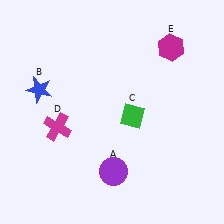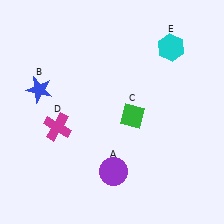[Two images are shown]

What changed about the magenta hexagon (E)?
In Image 1, E is magenta. In Image 2, it changed to cyan.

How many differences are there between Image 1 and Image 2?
There is 1 difference between the two images.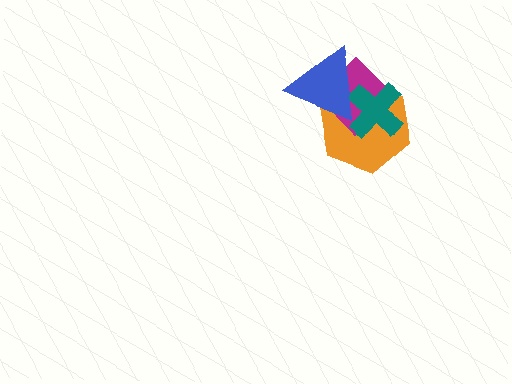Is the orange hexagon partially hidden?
Yes, it is partially covered by another shape.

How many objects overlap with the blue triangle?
3 objects overlap with the blue triangle.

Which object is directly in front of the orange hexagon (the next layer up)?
The magenta diamond is directly in front of the orange hexagon.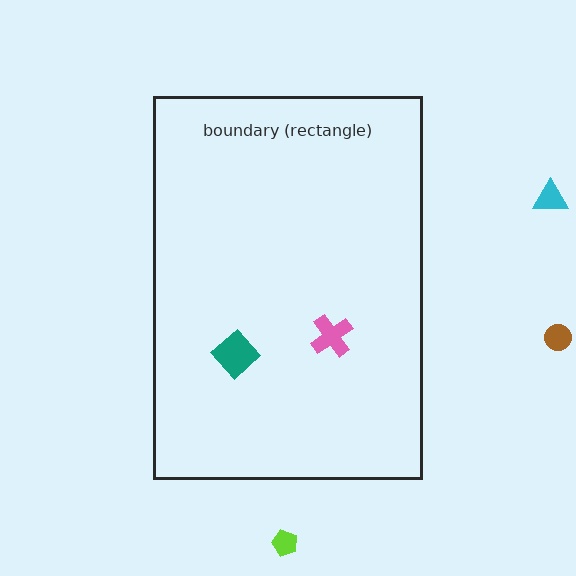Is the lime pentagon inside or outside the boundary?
Outside.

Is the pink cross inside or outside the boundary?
Inside.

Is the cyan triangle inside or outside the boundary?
Outside.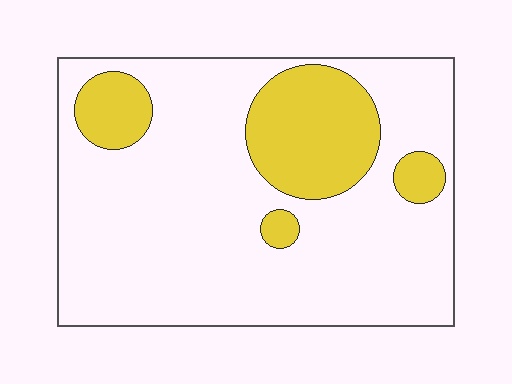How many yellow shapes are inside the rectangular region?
4.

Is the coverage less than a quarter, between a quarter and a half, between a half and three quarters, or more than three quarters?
Less than a quarter.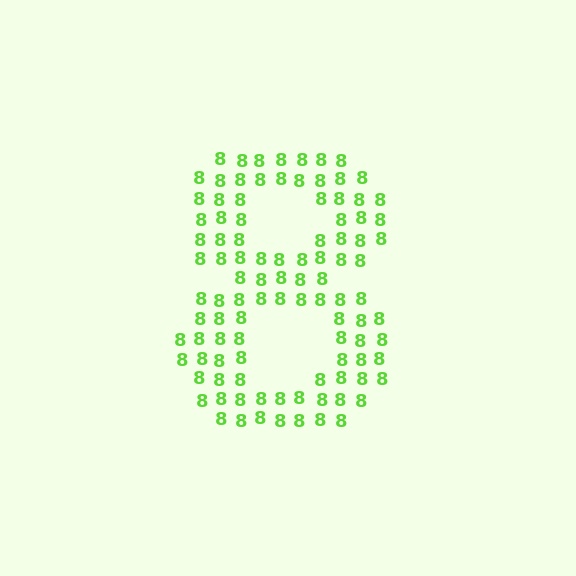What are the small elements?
The small elements are digit 8's.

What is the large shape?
The large shape is the digit 8.